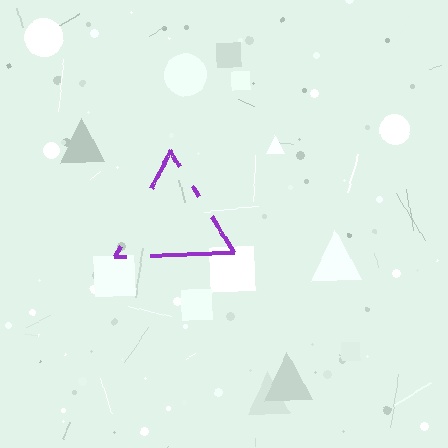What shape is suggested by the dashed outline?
The dashed outline suggests a triangle.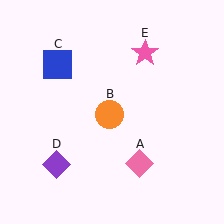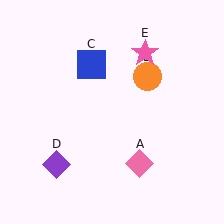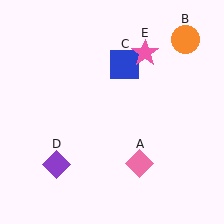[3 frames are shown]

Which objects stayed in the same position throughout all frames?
Pink diamond (object A) and purple diamond (object D) and pink star (object E) remained stationary.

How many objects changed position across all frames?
2 objects changed position: orange circle (object B), blue square (object C).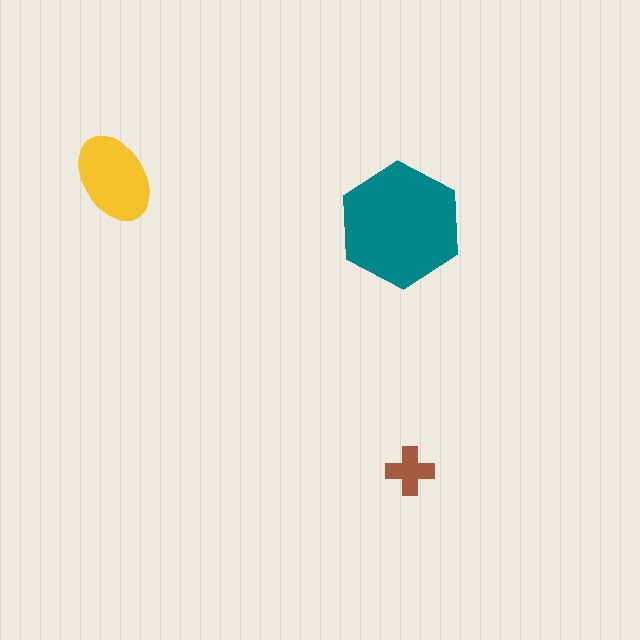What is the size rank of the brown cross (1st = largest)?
3rd.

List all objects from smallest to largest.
The brown cross, the yellow ellipse, the teal hexagon.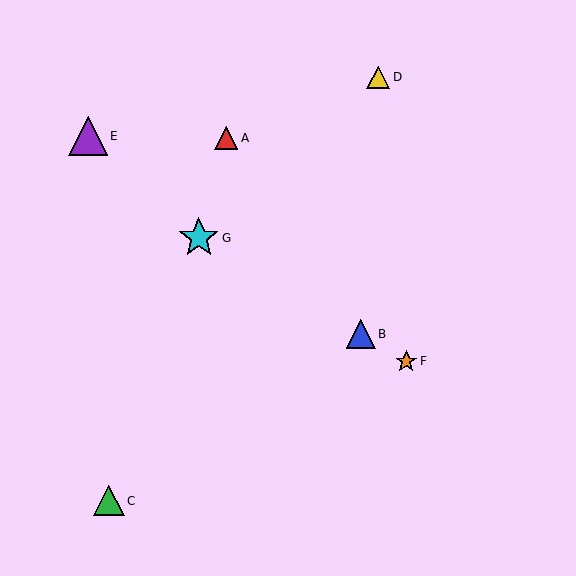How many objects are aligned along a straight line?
3 objects (B, F, G) are aligned along a straight line.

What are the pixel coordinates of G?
Object G is at (199, 238).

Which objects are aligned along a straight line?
Objects B, F, G are aligned along a straight line.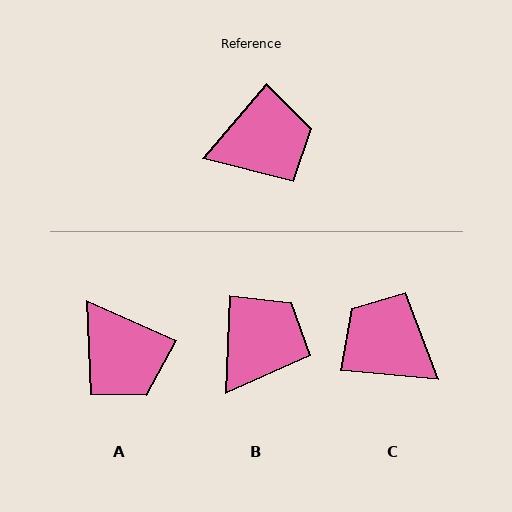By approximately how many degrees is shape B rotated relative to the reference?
Approximately 38 degrees counter-clockwise.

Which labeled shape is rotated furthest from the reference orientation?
C, about 125 degrees away.